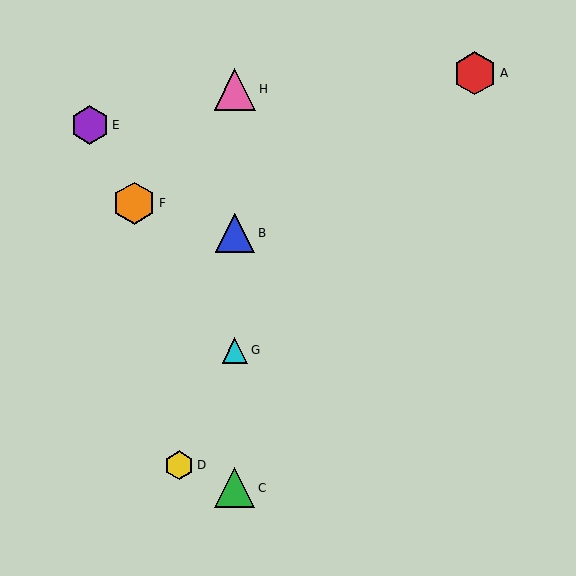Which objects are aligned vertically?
Objects B, C, G, H are aligned vertically.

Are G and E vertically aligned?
No, G is at x≈235 and E is at x≈90.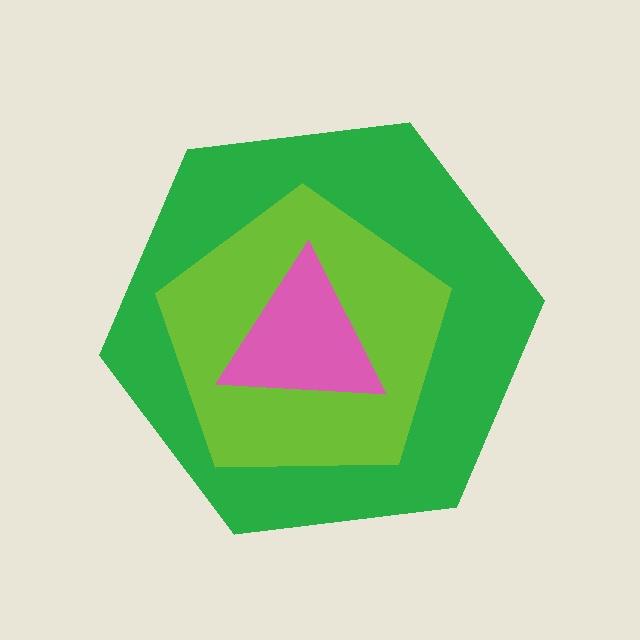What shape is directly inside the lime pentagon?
The pink triangle.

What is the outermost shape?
The green hexagon.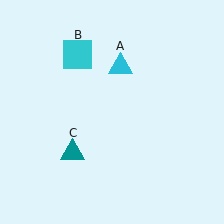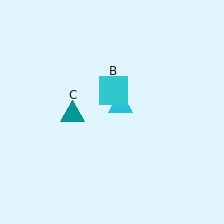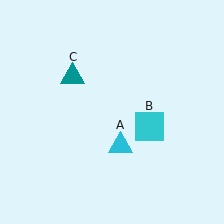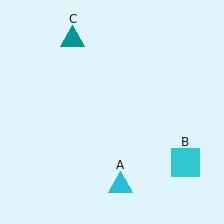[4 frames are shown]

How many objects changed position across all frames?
3 objects changed position: cyan triangle (object A), cyan square (object B), teal triangle (object C).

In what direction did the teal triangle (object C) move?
The teal triangle (object C) moved up.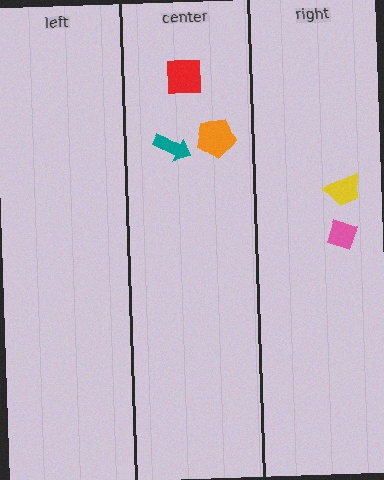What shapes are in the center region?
The orange pentagon, the teal arrow, the red square.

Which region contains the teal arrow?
The center region.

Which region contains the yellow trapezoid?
The right region.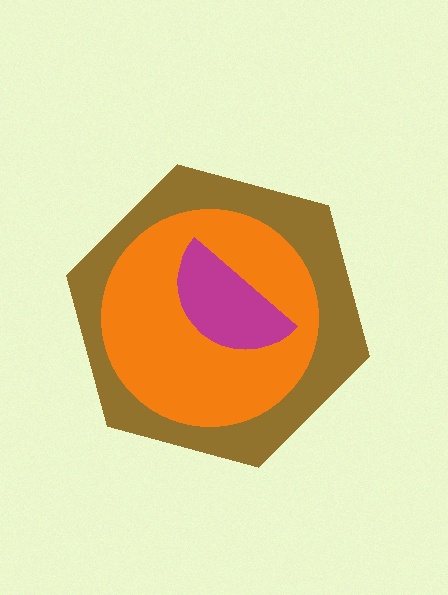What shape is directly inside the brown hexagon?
The orange circle.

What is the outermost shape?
The brown hexagon.